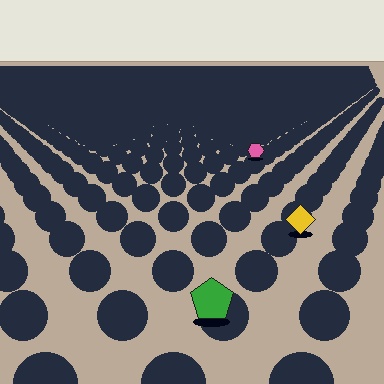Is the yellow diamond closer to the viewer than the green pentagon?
No. The green pentagon is closer — you can tell from the texture gradient: the ground texture is coarser near it.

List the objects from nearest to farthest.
From nearest to farthest: the green pentagon, the yellow diamond, the pink hexagon.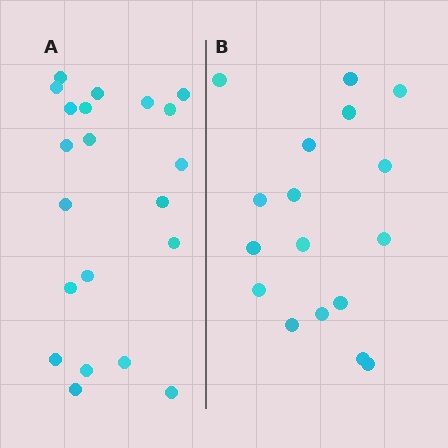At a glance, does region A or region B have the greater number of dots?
Region A (the left region) has more dots.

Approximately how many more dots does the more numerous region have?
Region A has about 4 more dots than region B.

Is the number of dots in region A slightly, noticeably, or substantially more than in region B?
Region A has only slightly more — the two regions are fairly close. The ratio is roughly 1.2 to 1.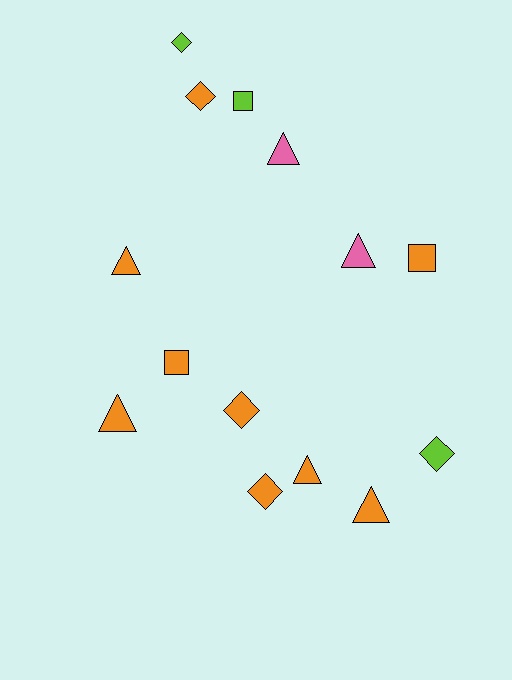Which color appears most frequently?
Orange, with 9 objects.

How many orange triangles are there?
There are 4 orange triangles.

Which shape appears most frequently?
Triangle, with 6 objects.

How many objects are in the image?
There are 14 objects.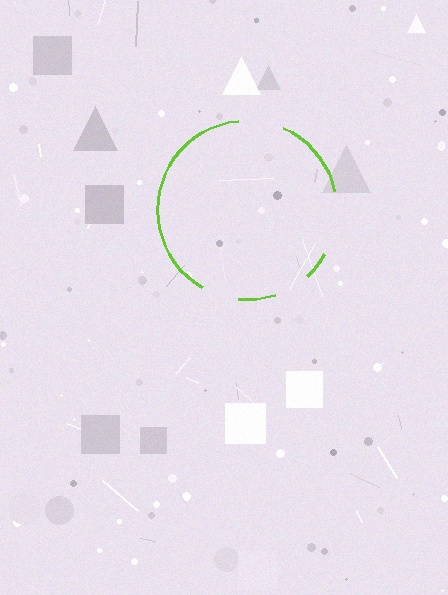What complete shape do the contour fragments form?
The contour fragments form a circle.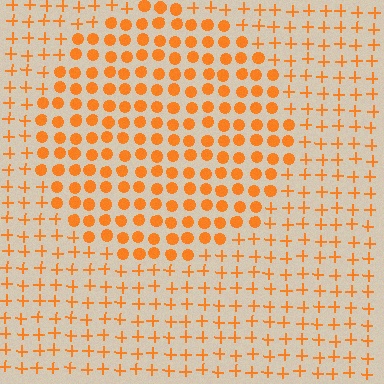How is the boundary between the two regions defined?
The boundary is defined by a change in element shape: circles inside vs. plus signs outside. All elements share the same color and spacing.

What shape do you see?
I see a circle.